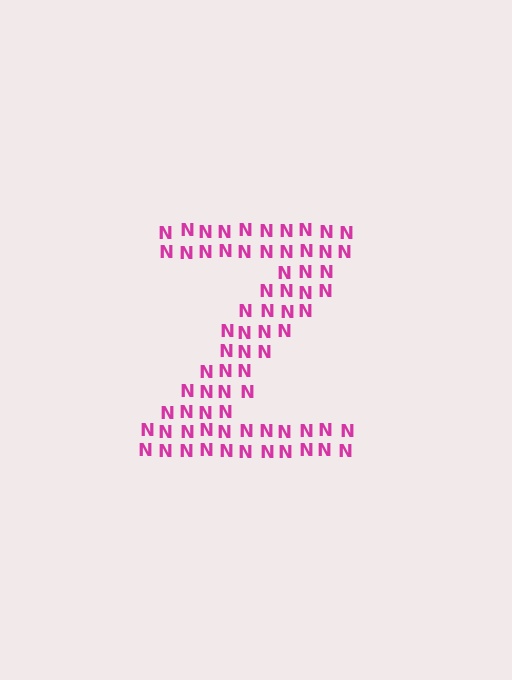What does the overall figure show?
The overall figure shows the letter Z.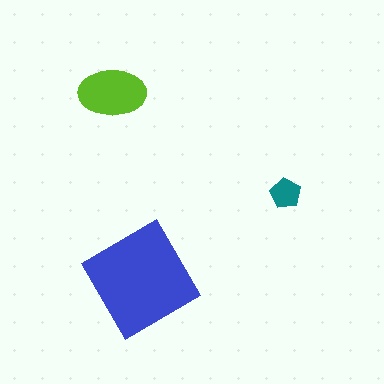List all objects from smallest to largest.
The teal pentagon, the lime ellipse, the blue diamond.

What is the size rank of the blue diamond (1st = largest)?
1st.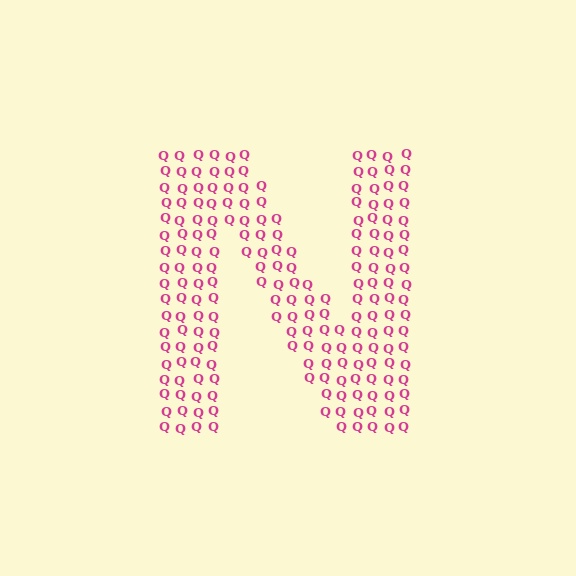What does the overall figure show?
The overall figure shows the letter N.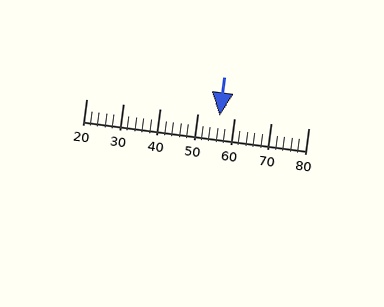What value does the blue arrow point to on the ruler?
The blue arrow points to approximately 56.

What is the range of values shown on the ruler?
The ruler shows values from 20 to 80.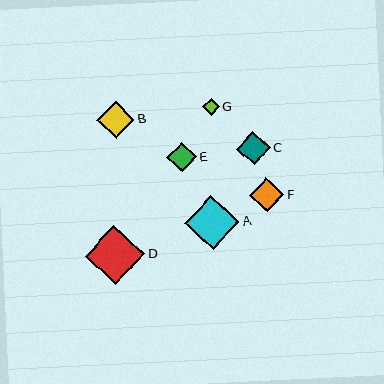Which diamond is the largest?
Diamond D is the largest with a size of approximately 60 pixels.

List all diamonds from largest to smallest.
From largest to smallest: D, A, B, F, C, E, G.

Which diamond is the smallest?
Diamond G is the smallest with a size of approximately 17 pixels.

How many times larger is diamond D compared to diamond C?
Diamond D is approximately 1.8 times the size of diamond C.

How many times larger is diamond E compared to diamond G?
Diamond E is approximately 1.7 times the size of diamond G.